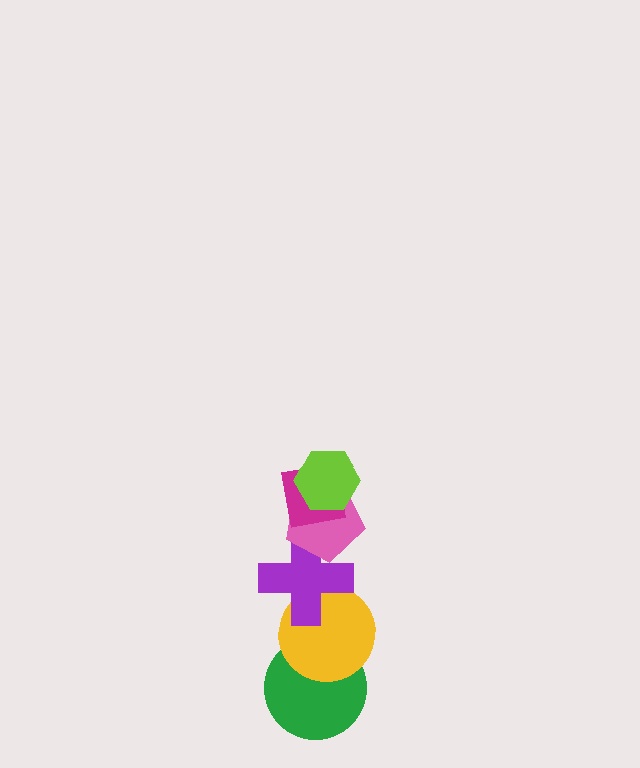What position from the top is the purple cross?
The purple cross is 4th from the top.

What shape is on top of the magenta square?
The lime hexagon is on top of the magenta square.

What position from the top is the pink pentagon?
The pink pentagon is 3rd from the top.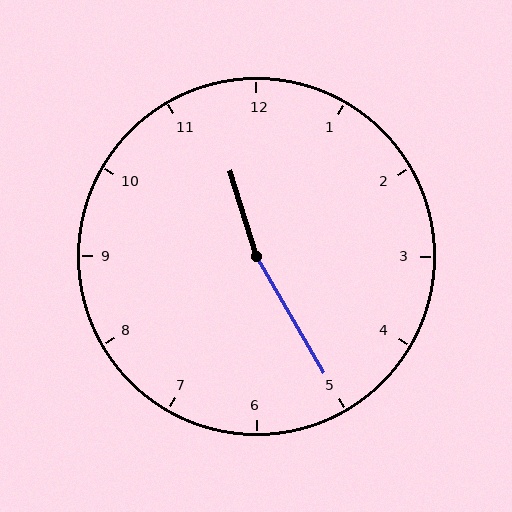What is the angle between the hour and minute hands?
Approximately 168 degrees.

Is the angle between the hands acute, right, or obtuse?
It is obtuse.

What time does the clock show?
11:25.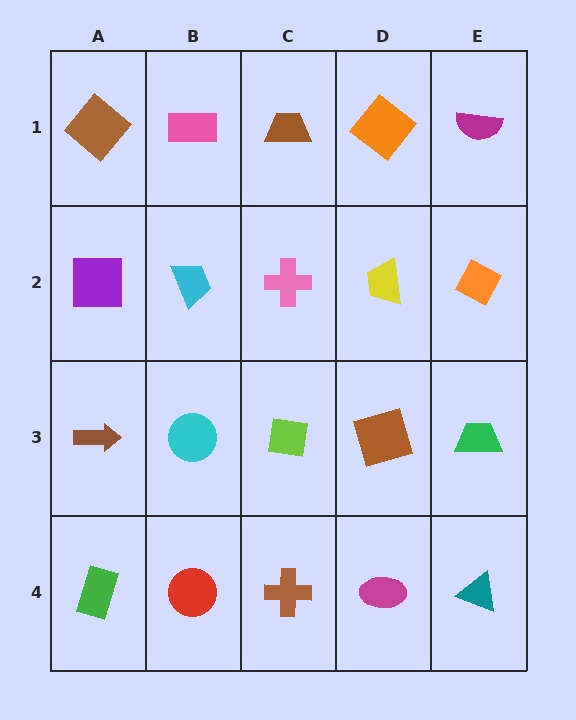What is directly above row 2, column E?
A magenta semicircle.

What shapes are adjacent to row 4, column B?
A cyan circle (row 3, column B), a green rectangle (row 4, column A), a brown cross (row 4, column C).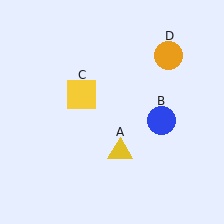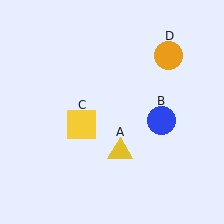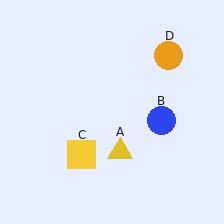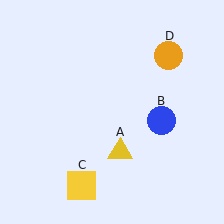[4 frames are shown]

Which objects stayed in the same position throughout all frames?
Yellow triangle (object A) and blue circle (object B) and orange circle (object D) remained stationary.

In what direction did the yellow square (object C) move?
The yellow square (object C) moved down.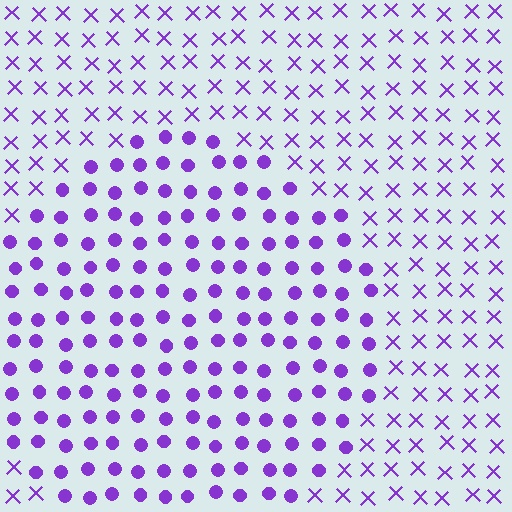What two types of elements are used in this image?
The image uses circles inside the circle region and X marks outside it.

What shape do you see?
I see a circle.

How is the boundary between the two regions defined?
The boundary is defined by a change in element shape: circles inside vs. X marks outside. All elements share the same color and spacing.